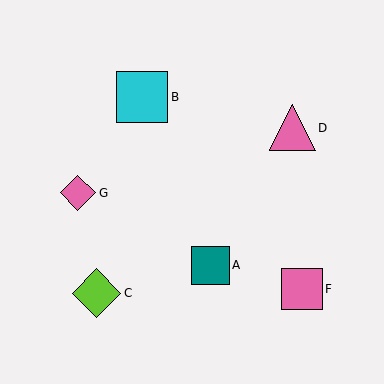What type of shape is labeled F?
Shape F is a pink square.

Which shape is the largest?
The cyan square (labeled B) is the largest.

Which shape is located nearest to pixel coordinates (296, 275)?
The pink square (labeled F) at (302, 289) is nearest to that location.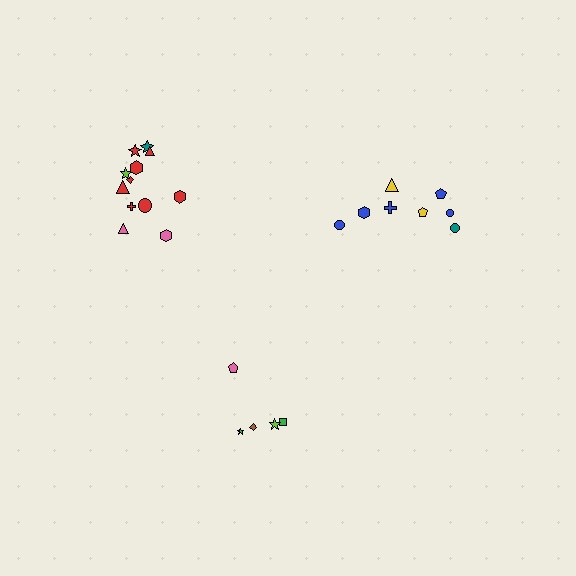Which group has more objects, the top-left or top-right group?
The top-left group.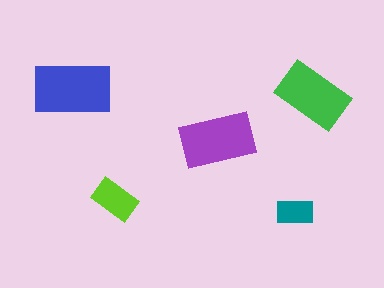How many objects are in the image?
There are 5 objects in the image.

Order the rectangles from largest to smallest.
the blue one, the purple one, the green one, the lime one, the teal one.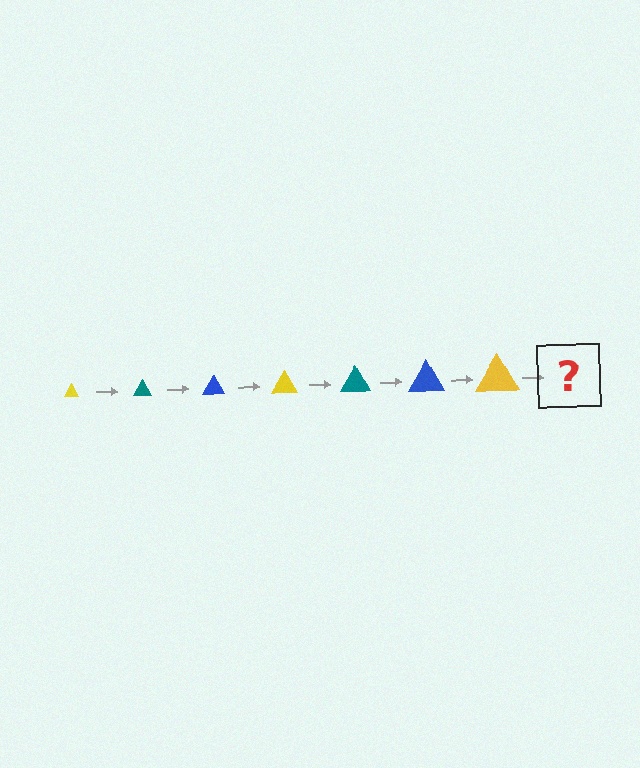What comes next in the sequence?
The next element should be a teal triangle, larger than the previous one.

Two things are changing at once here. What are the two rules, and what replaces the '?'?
The two rules are that the triangle grows larger each step and the color cycles through yellow, teal, and blue. The '?' should be a teal triangle, larger than the previous one.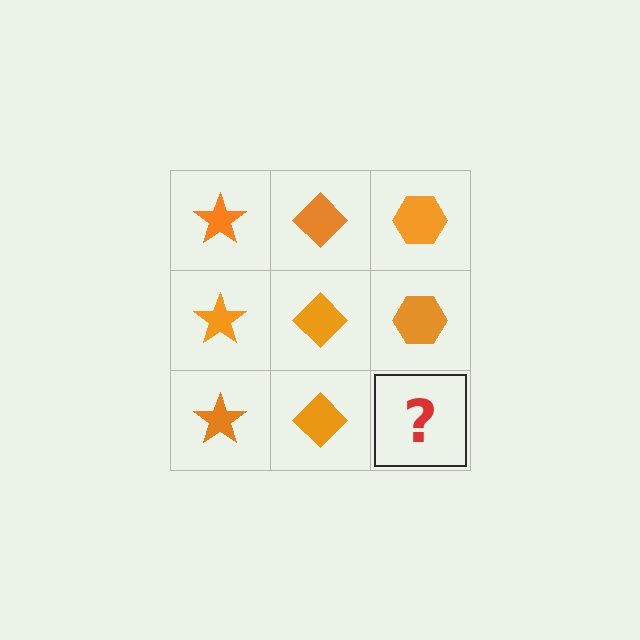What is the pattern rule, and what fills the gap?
The rule is that each column has a consistent shape. The gap should be filled with an orange hexagon.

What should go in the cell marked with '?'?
The missing cell should contain an orange hexagon.